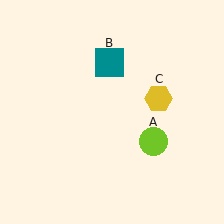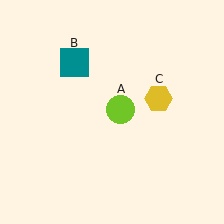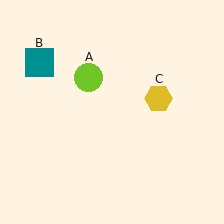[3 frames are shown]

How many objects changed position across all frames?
2 objects changed position: lime circle (object A), teal square (object B).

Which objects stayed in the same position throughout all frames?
Yellow hexagon (object C) remained stationary.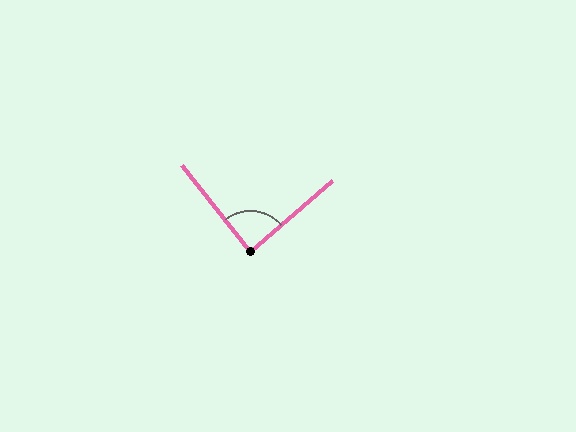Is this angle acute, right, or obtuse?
It is approximately a right angle.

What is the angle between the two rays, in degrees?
Approximately 87 degrees.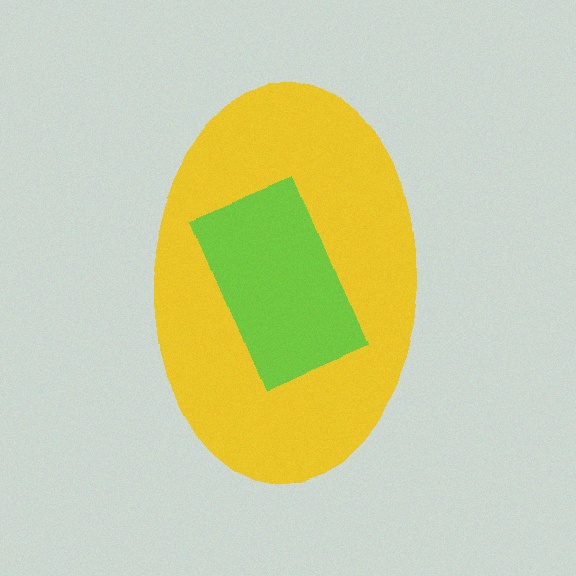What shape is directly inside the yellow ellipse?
The lime rectangle.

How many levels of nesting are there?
2.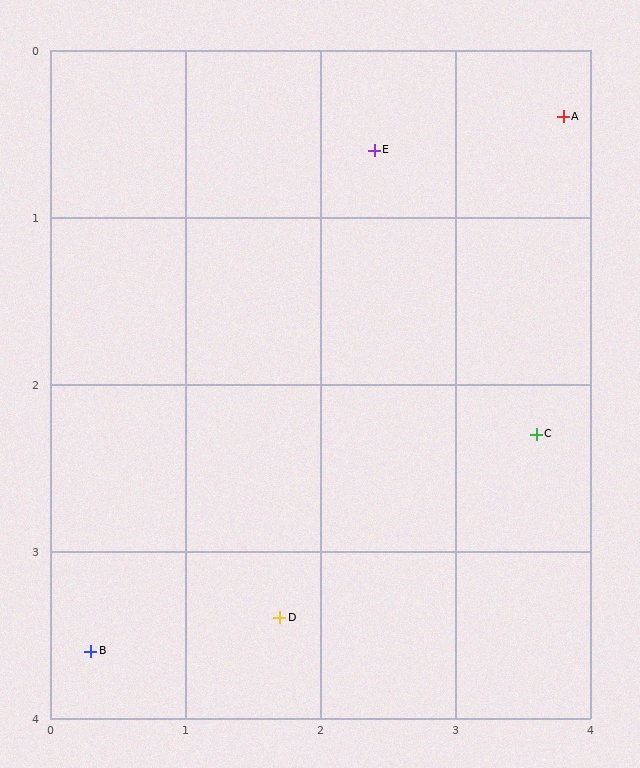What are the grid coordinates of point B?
Point B is at approximately (0.3, 3.6).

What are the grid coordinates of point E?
Point E is at approximately (2.4, 0.6).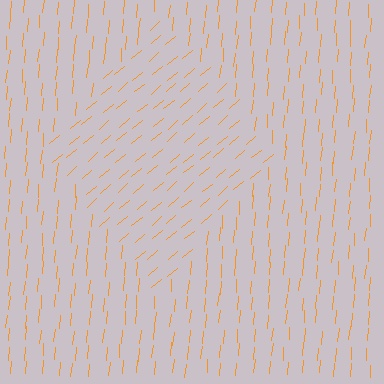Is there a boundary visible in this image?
Yes, there is a texture boundary formed by a change in line orientation.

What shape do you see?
I see a diamond.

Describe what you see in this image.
The image is filled with small orange line segments. A diamond region in the image has lines oriented differently from the surrounding lines, creating a visible texture boundary.